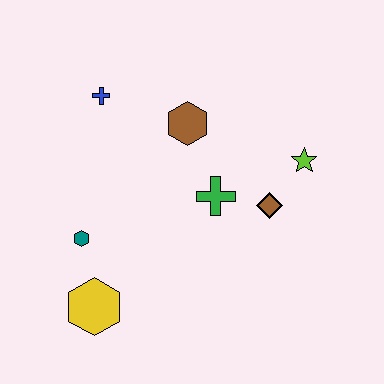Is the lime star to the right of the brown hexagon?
Yes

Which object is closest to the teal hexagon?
The yellow hexagon is closest to the teal hexagon.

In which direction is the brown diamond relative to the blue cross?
The brown diamond is to the right of the blue cross.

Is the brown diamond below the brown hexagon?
Yes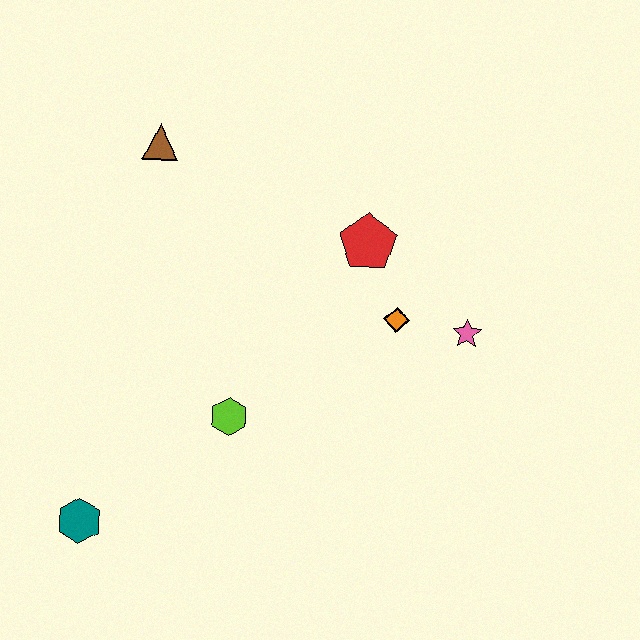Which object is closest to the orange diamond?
The pink star is closest to the orange diamond.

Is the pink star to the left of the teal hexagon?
No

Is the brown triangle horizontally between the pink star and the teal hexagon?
Yes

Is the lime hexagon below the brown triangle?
Yes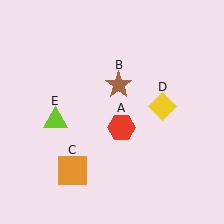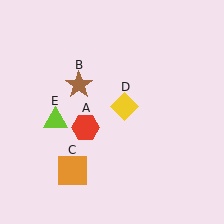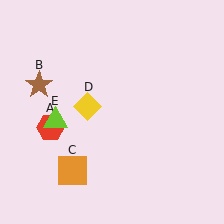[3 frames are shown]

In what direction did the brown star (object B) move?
The brown star (object B) moved left.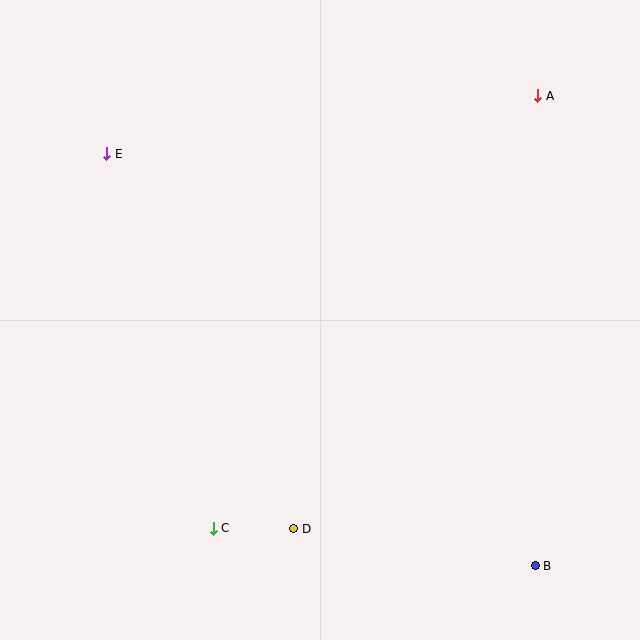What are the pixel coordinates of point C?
Point C is at (213, 528).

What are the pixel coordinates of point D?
Point D is at (294, 529).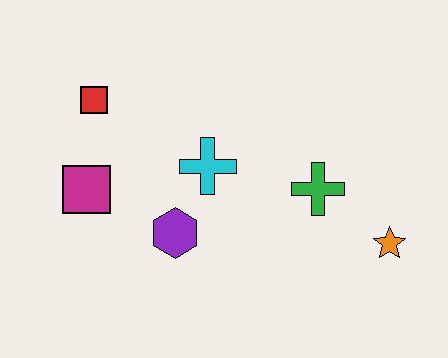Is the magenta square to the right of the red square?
No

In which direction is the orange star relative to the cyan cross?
The orange star is to the right of the cyan cross.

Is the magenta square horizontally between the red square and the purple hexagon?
No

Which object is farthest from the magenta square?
The orange star is farthest from the magenta square.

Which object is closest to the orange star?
The green cross is closest to the orange star.